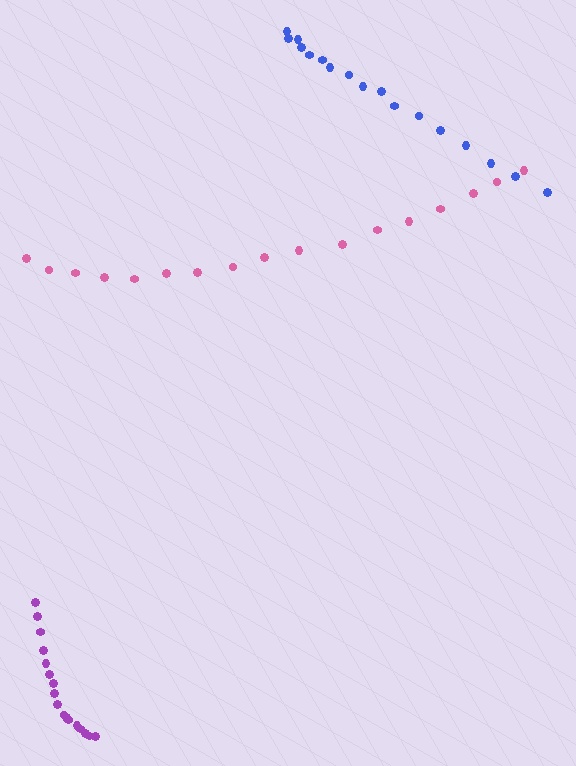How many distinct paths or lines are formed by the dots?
There are 3 distinct paths.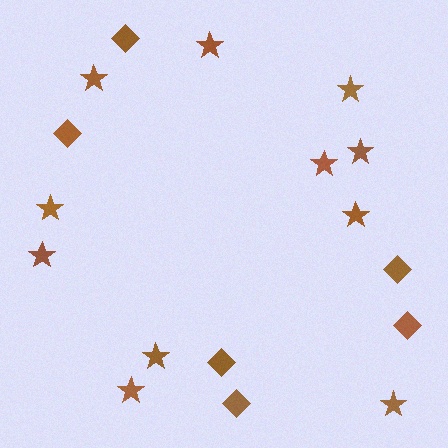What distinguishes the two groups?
There are 2 groups: one group of stars (11) and one group of diamonds (6).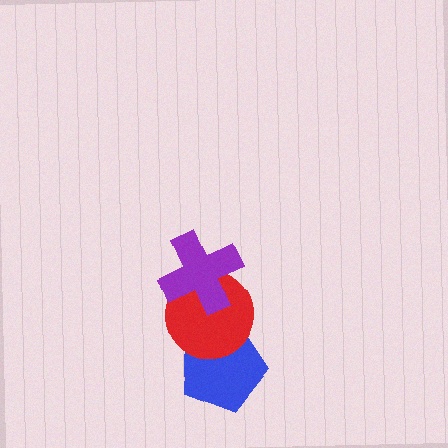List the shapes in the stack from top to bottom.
From top to bottom: the purple cross, the red circle, the blue pentagon.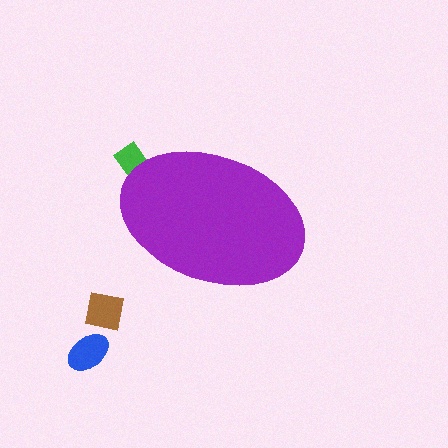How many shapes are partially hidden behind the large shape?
1 shape is partially hidden.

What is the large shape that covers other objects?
A purple ellipse.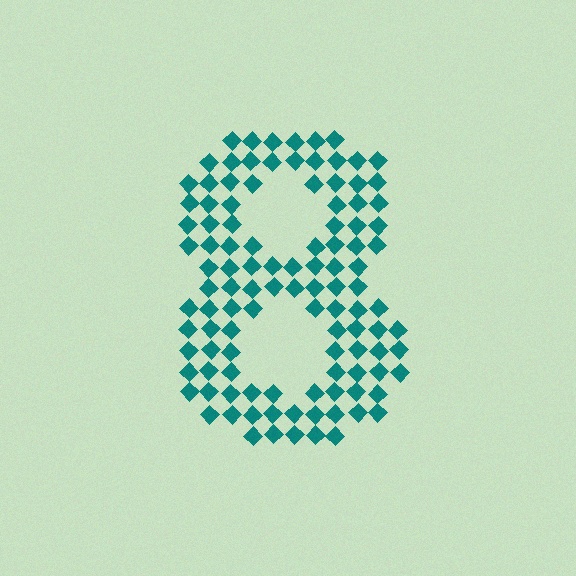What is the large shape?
The large shape is the digit 8.